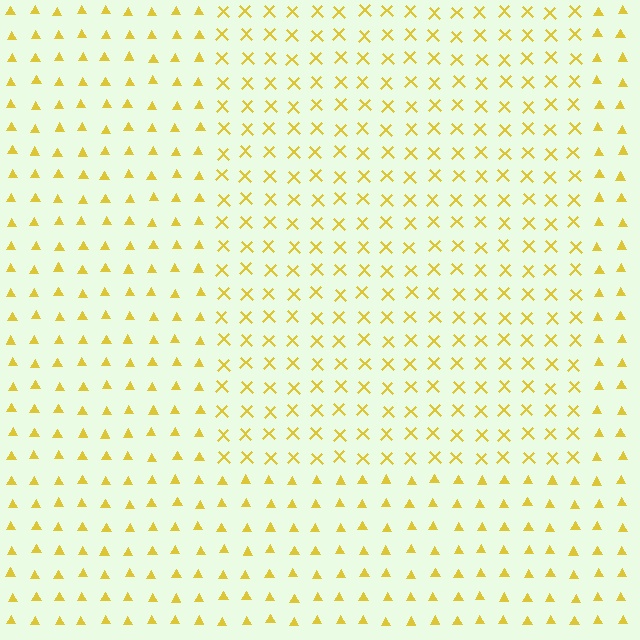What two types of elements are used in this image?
The image uses X marks inside the rectangle region and triangles outside it.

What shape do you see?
I see a rectangle.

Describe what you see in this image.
The image is filled with small yellow elements arranged in a uniform grid. A rectangle-shaped region contains X marks, while the surrounding area contains triangles. The boundary is defined purely by the change in element shape.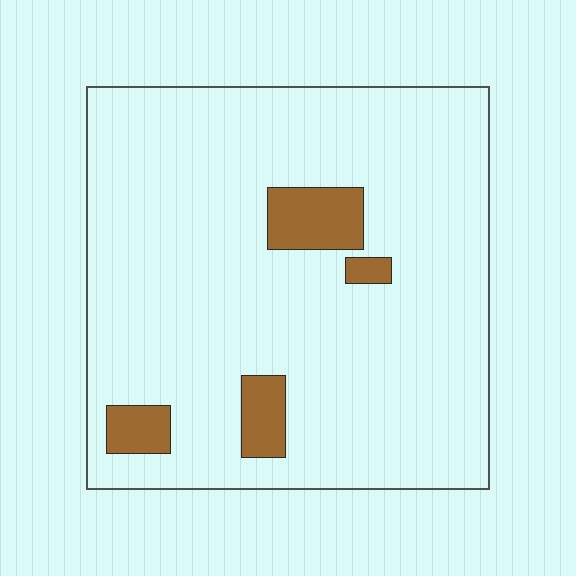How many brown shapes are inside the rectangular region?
4.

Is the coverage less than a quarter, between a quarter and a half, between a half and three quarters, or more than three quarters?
Less than a quarter.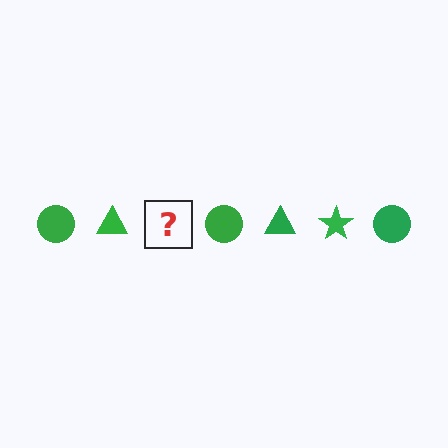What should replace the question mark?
The question mark should be replaced with a green star.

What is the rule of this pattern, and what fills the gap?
The rule is that the pattern cycles through circle, triangle, star shapes in green. The gap should be filled with a green star.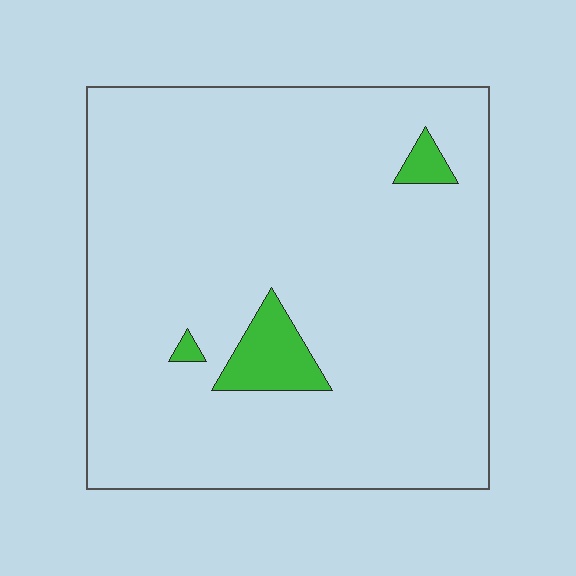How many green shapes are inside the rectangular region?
3.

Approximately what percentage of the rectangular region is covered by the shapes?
Approximately 5%.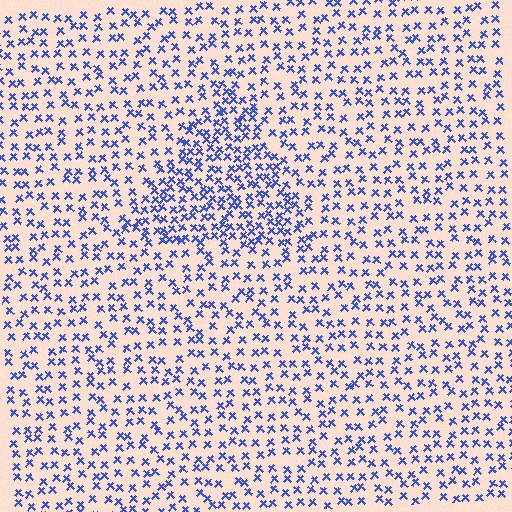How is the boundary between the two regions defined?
The boundary is defined by a change in element density (approximately 1.8x ratio). All elements are the same color, size, and shape.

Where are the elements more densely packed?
The elements are more densely packed inside the triangle boundary.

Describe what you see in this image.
The image contains small blue elements arranged at two different densities. A triangle-shaped region is visible where the elements are more densely packed than the surrounding area.